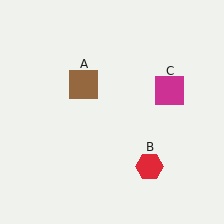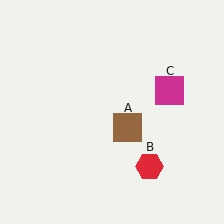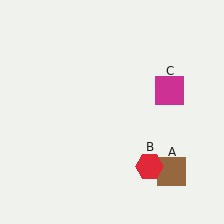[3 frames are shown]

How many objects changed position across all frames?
1 object changed position: brown square (object A).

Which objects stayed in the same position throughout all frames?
Red hexagon (object B) and magenta square (object C) remained stationary.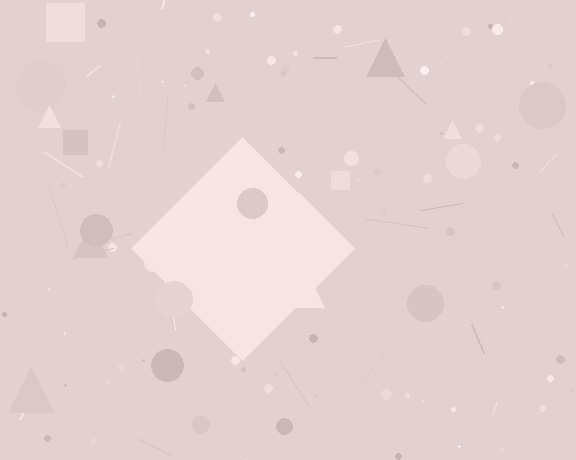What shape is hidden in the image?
A diamond is hidden in the image.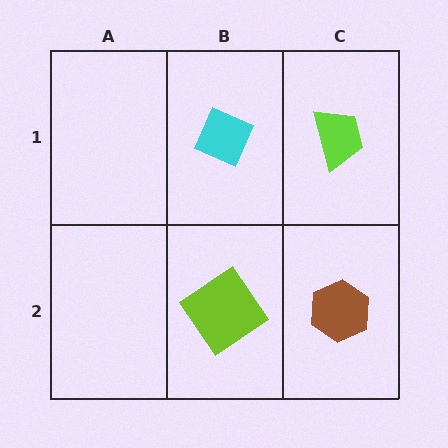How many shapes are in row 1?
2 shapes.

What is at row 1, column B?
A cyan diamond.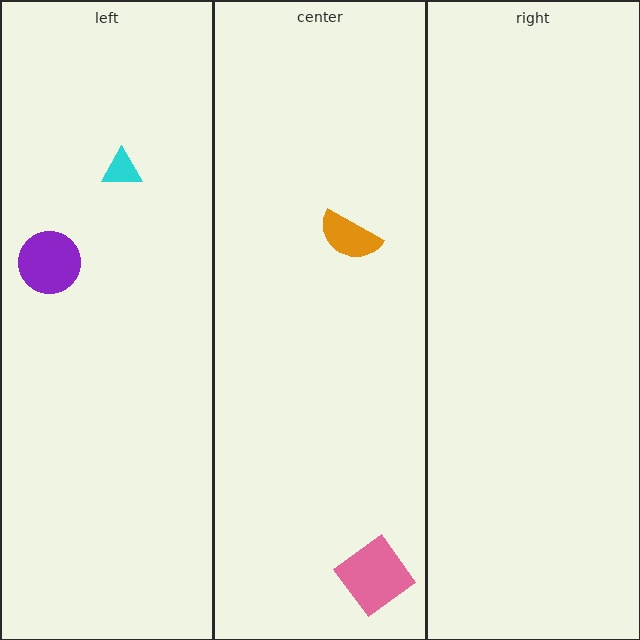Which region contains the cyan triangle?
The left region.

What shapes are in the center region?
The pink diamond, the orange semicircle.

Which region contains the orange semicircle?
The center region.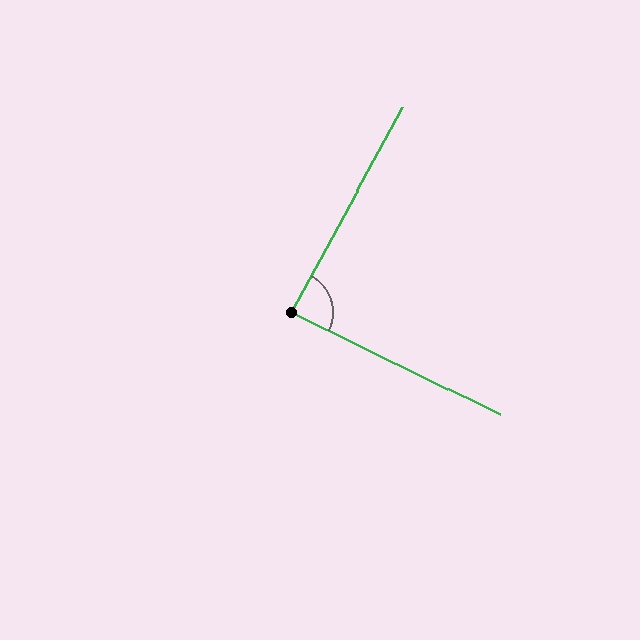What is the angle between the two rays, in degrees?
Approximately 87 degrees.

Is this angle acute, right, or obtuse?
It is approximately a right angle.